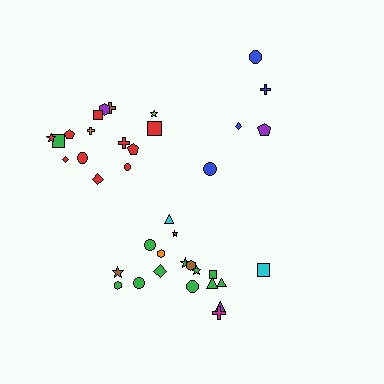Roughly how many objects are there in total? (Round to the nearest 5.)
Roughly 40 objects in total.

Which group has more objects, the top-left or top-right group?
The top-left group.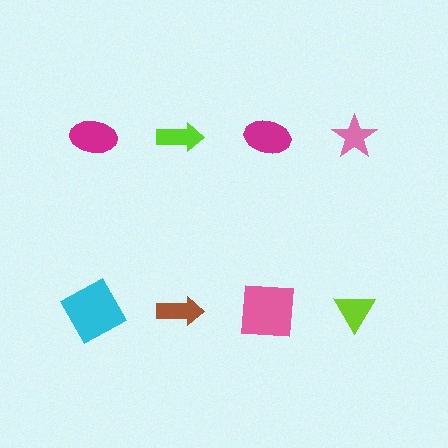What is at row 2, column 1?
A cyan square.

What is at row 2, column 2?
A brown arrow.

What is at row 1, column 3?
A magenta ellipse.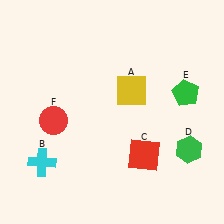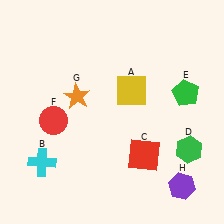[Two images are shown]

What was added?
An orange star (G), a purple hexagon (H) were added in Image 2.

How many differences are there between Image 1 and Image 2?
There are 2 differences between the two images.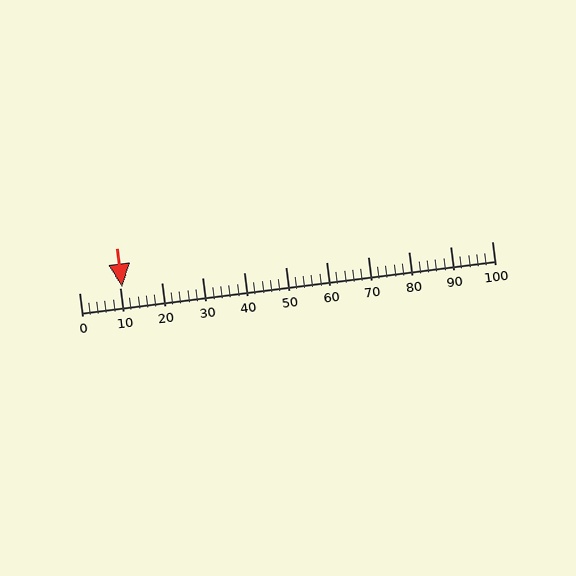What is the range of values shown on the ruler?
The ruler shows values from 0 to 100.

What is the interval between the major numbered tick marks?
The major tick marks are spaced 10 units apart.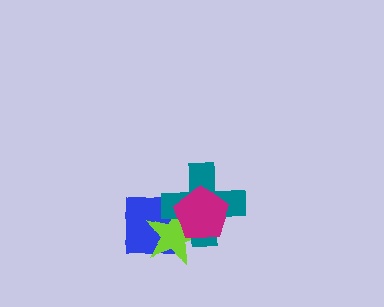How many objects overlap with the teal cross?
3 objects overlap with the teal cross.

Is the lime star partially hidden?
Yes, it is partially covered by another shape.